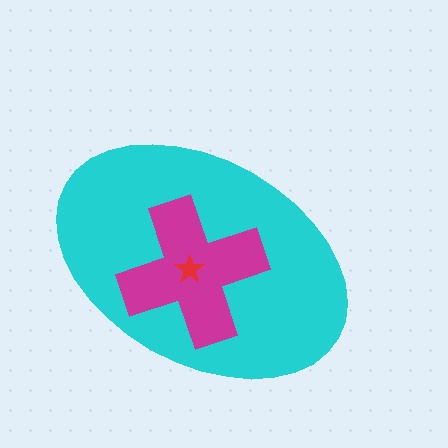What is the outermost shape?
The cyan ellipse.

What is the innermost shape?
The red star.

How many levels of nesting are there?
3.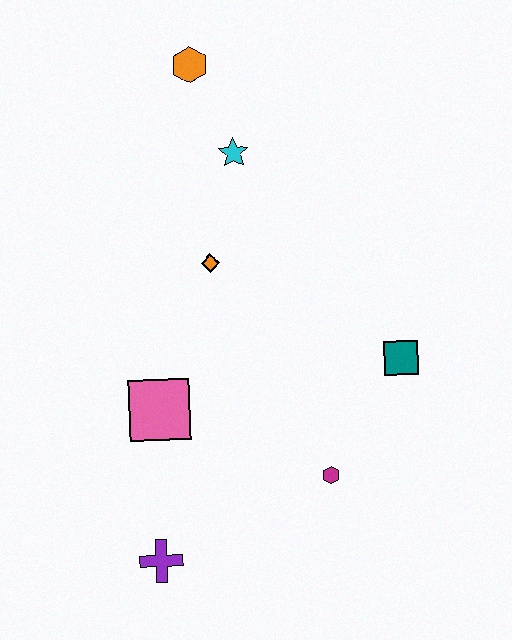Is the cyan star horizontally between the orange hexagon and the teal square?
Yes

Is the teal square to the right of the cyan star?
Yes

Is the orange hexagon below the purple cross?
No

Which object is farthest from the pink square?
The orange hexagon is farthest from the pink square.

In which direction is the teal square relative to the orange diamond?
The teal square is to the right of the orange diamond.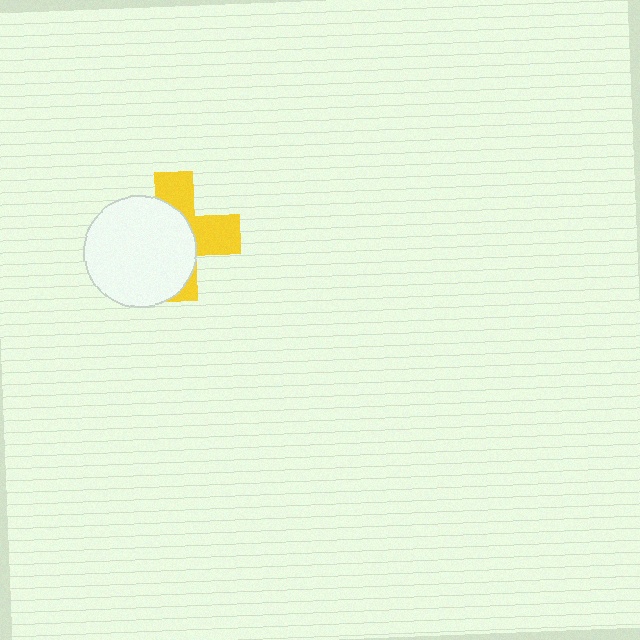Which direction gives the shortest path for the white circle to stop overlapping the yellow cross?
Moving left gives the shortest separation.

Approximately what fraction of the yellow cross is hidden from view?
Roughly 57% of the yellow cross is hidden behind the white circle.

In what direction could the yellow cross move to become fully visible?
The yellow cross could move right. That would shift it out from behind the white circle entirely.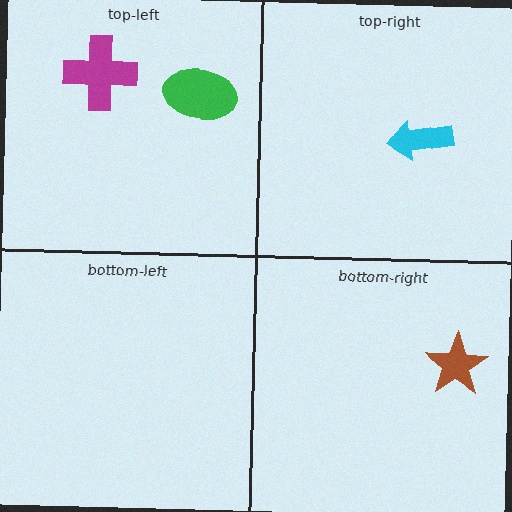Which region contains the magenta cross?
The top-left region.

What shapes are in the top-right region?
The cyan arrow.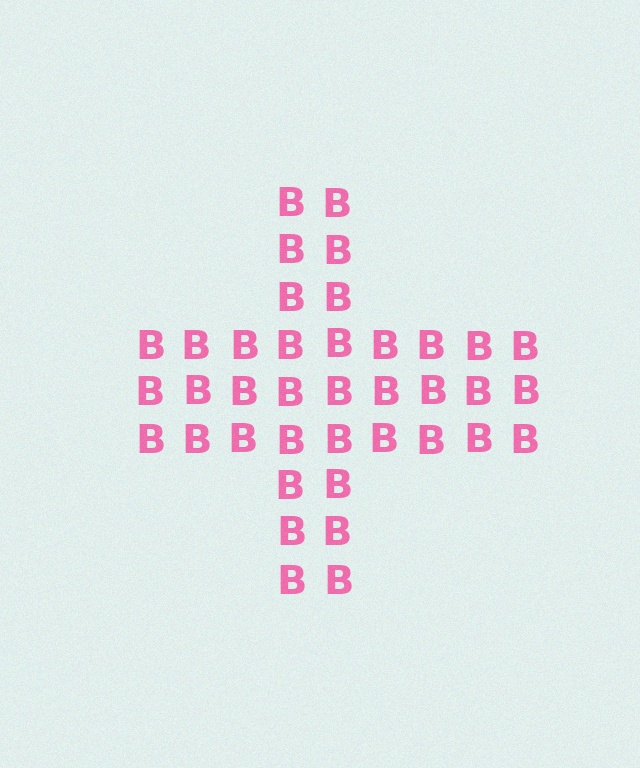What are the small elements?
The small elements are letter B's.